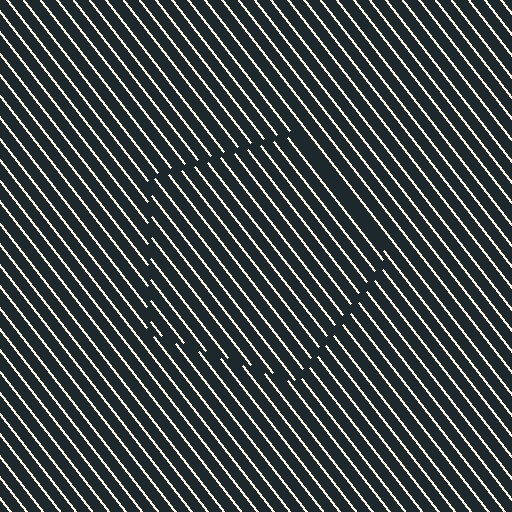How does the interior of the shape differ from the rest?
The interior of the shape contains the same grating, shifted by half a period — the contour is defined by the phase discontinuity where line-ends from the inner and outer gratings abut.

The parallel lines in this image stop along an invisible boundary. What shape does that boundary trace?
An illusory pentagon. The interior of the shape contains the same grating, shifted by half a period — the contour is defined by the phase discontinuity where line-ends from the inner and outer gratings abut.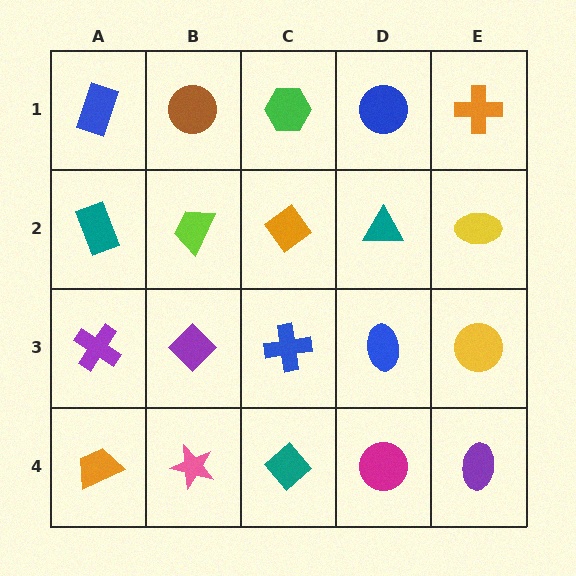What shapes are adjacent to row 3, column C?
An orange diamond (row 2, column C), a teal diamond (row 4, column C), a purple diamond (row 3, column B), a blue ellipse (row 3, column D).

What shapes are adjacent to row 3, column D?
A teal triangle (row 2, column D), a magenta circle (row 4, column D), a blue cross (row 3, column C), a yellow circle (row 3, column E).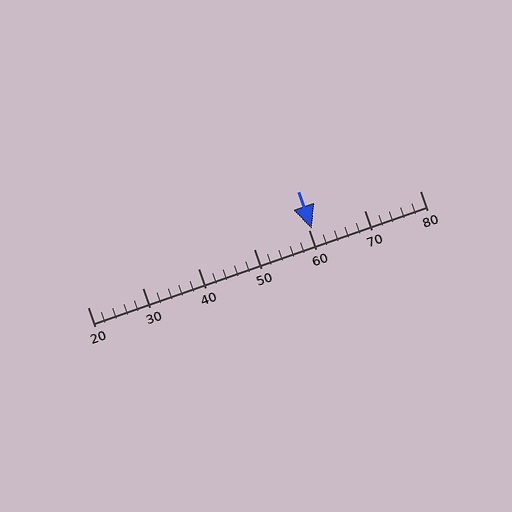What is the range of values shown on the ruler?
The ruler shows values from 20 to 80.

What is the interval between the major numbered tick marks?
The major tick marks are spaced 10 units apart.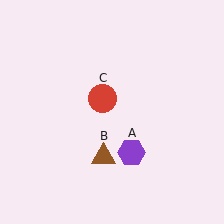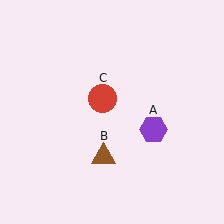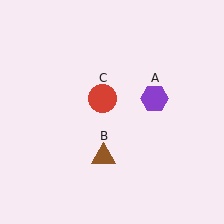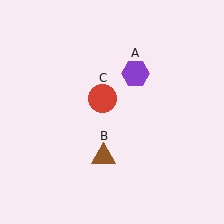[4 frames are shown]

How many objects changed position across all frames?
1 object changed position: purple hexagon (object A).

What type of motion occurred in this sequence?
The purple hexagon (object A) rotated counterclockwise around the center of the scene.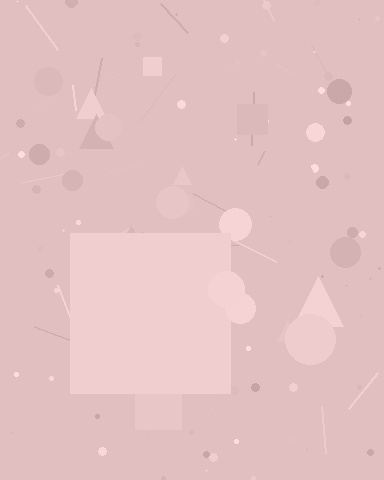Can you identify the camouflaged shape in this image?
The camouflaged shape is a square.